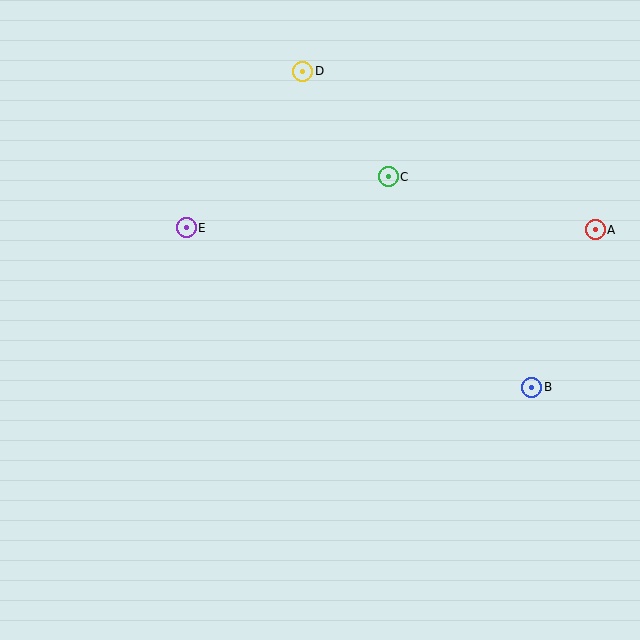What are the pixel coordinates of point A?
Point A is at (595, 230).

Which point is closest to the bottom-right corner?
Point B is closest to the bottom-right corner.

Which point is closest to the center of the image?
Point C at (388, 177) is closest to the center.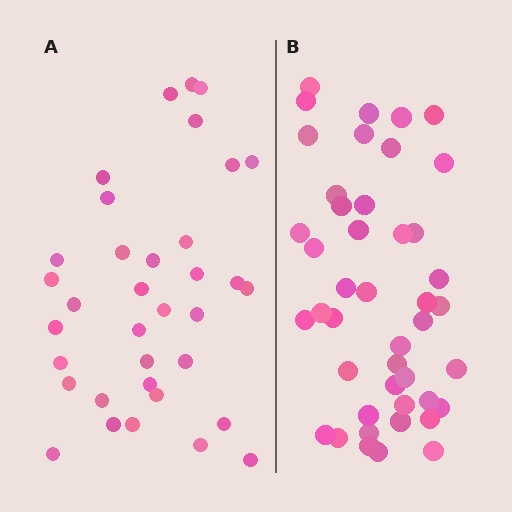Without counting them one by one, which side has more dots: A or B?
Region B (the right region) has more dots.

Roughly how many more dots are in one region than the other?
Region B has roughly 8 or so more dots than region A.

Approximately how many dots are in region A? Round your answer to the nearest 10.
About 40 dots. (The exact count is 35, which rounds to 40.)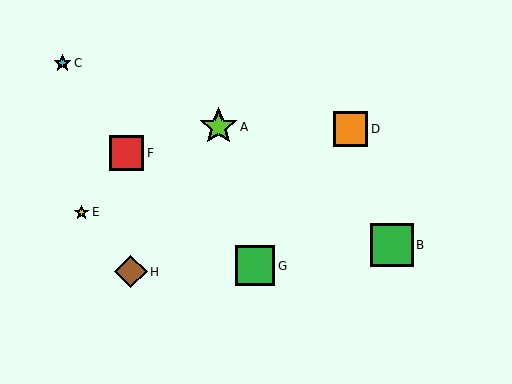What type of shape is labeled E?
Shape E is a yellow star.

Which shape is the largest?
The green square (labeled B) is the largest.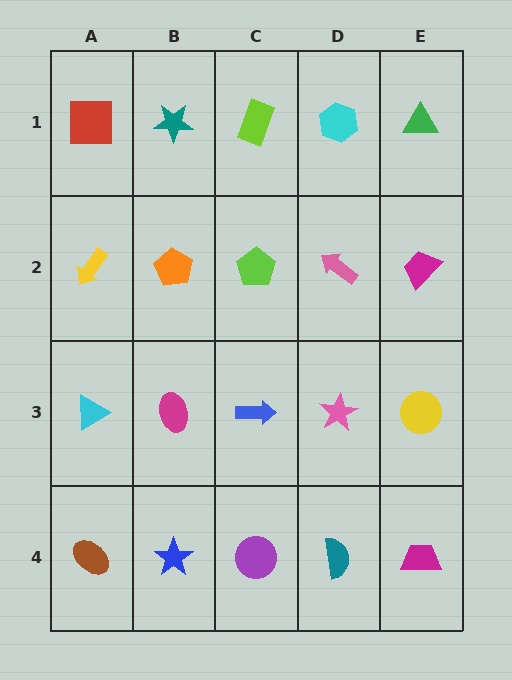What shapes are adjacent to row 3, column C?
A lime pentagon (row 2, column C), a purple circle (row 4, column C), a magenta ellipse (row 3, column B), a pink star (row 3, column D).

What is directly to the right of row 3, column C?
A pink star.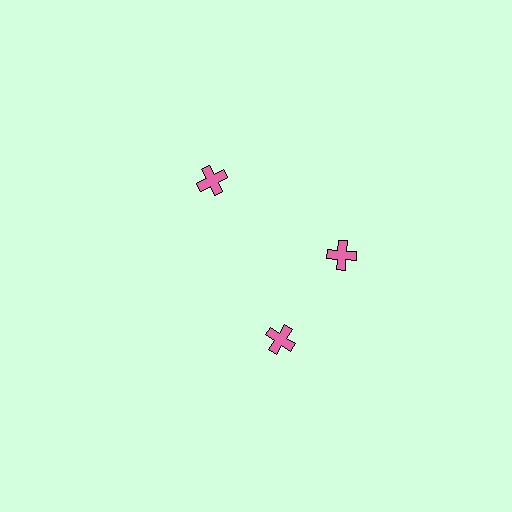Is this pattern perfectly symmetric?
No. The 3 pink crosses are arranged in a ring, but one element near the 7 o'clock position is rotated out of alignment along the ring, breaking the 3-fold rotational symmetry.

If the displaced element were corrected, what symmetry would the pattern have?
It would have 3-fold rotational symmetry — the pattern would map onto itself every 120 degrees.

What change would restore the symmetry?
The symmetry would be restored by rotating it back into even spacing with its neighbors so that all 3 crosses sit at equal angles and equal distance from the center.